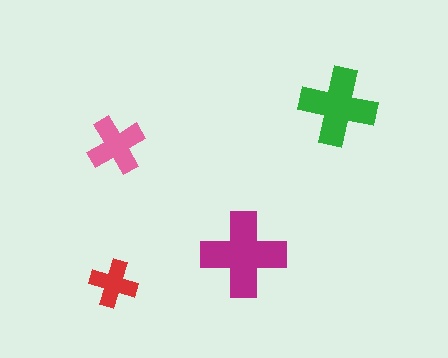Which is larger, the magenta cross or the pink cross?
The magenta one.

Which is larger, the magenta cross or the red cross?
The magenta one.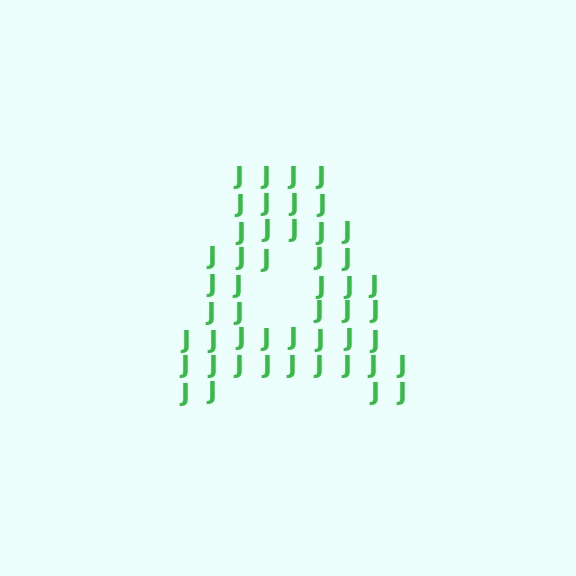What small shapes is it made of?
It is made of small letter J's.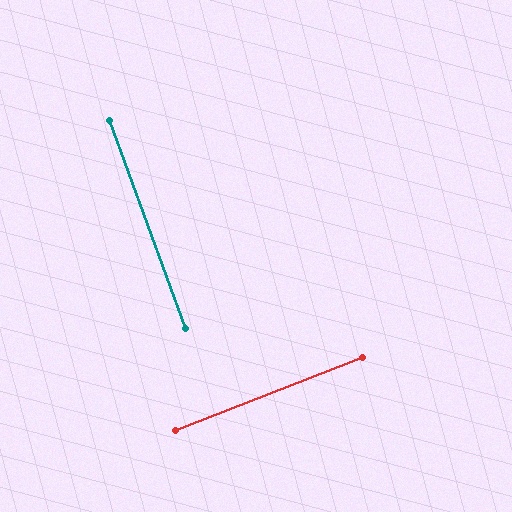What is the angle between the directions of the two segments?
Approximately 89 degrees.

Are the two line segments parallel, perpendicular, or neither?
Perpendicular — they meet at approximately 89°.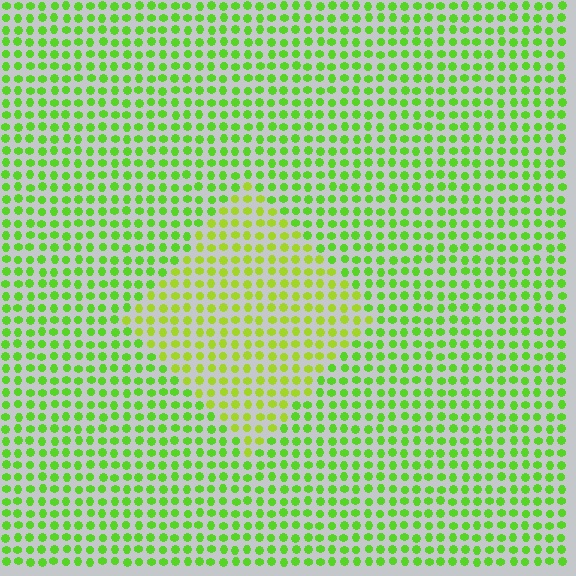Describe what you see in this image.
The image is filled with small lime elements in a uniform arrangement. A diamond-shaped region is visible where the elements are tinted to a slightly different hue, forming a subtle color boundary.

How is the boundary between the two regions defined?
The boundary is defined purely by a slight shift in hue (about 26 degrees). Spacing, size, and orientation are identical on both sides.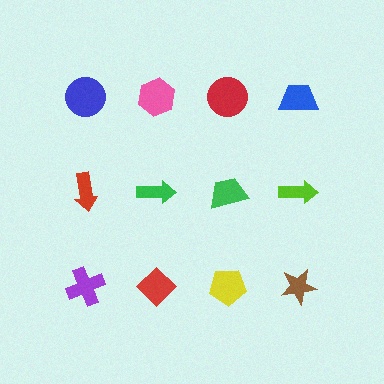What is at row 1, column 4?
A blue trapezoid.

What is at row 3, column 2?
A red diamond.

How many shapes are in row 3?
4 shapes.